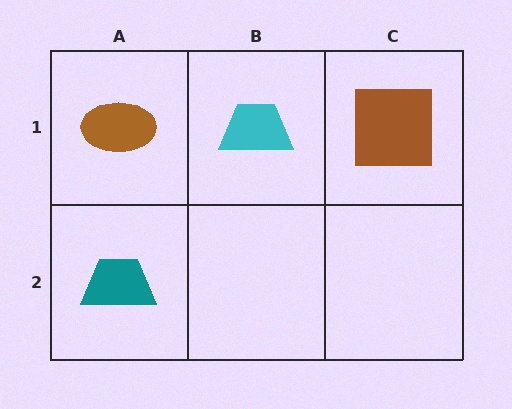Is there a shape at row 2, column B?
No, that cell is empty.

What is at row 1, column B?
A cyan trapezoid.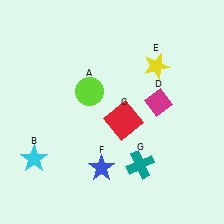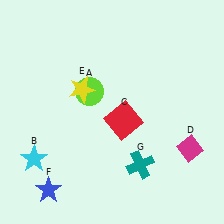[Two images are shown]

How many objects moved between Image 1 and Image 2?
3 objects moved between the two images.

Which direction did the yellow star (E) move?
The yellow star (E) moved left.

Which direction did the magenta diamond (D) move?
The magenta diamond (D) moved down.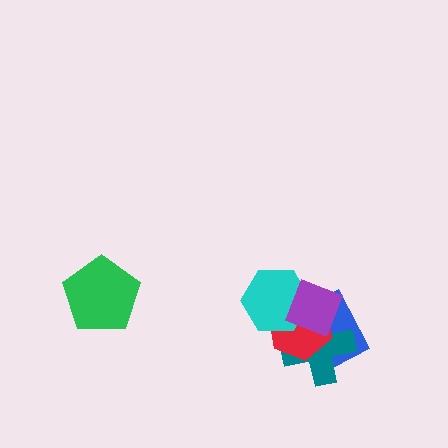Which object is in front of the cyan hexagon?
The purple diamond is in front of the cyan hexagon.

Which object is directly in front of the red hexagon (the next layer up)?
The cyan hexagon is directly in front of the red hexagon.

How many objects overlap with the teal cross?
4 objects overlap with the teal cross.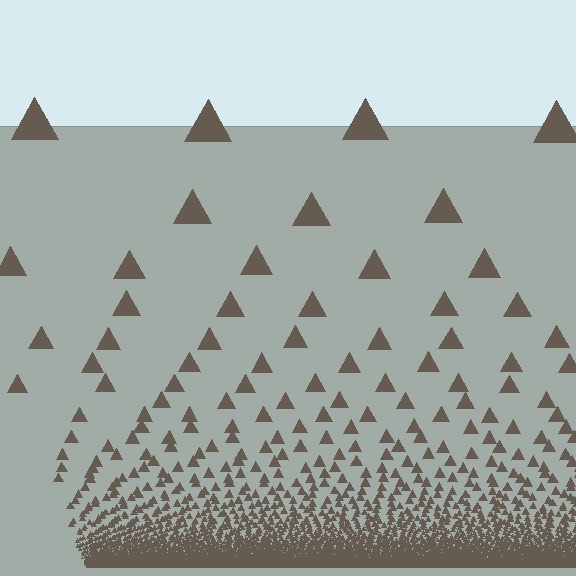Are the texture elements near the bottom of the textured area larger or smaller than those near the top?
Smaller. The gradient is inverted — elements near the bottom are smaller and denser.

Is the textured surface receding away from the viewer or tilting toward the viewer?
The surface appears to tilt toward the viewer. Texture elements get larger and sparser toward the top.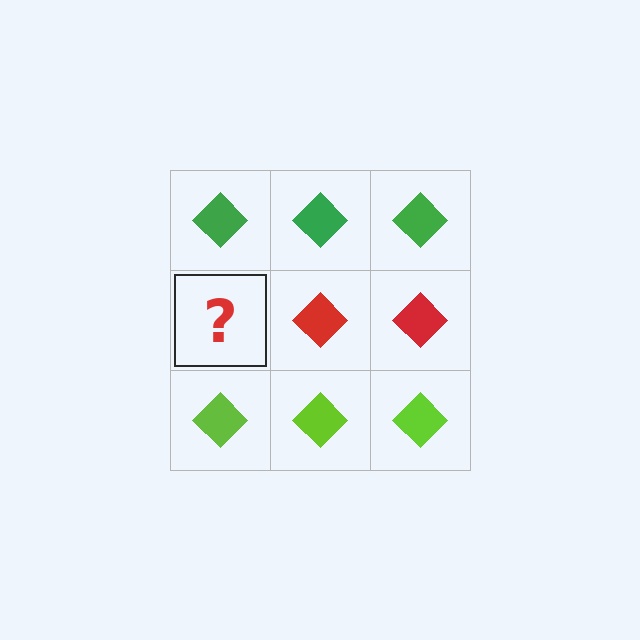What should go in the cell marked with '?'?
The missing cell should contain a red diamond.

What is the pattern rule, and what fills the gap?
The rule is that each row has a consistent color. The gap should be filled with a red diamond.